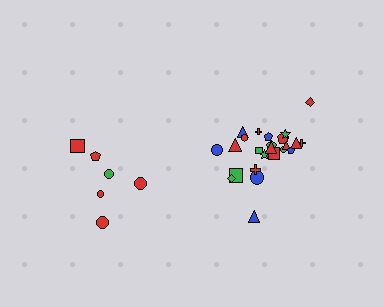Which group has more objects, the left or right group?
The right group.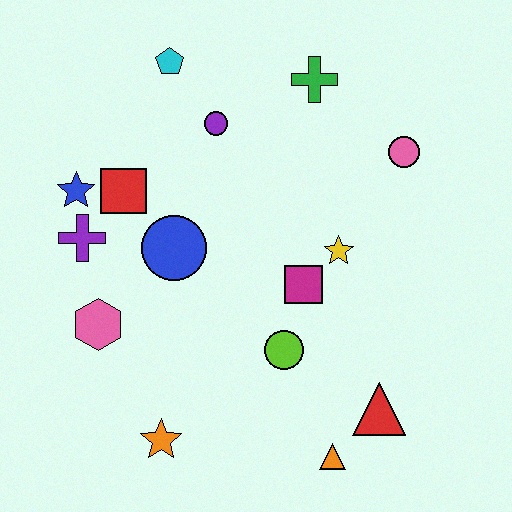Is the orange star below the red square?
Yes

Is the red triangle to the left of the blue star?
No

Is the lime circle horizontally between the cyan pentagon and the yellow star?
Yes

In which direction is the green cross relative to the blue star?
The green cross is to the right of the blue star.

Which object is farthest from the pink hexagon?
The pink circle is farthest from the pink hexagon.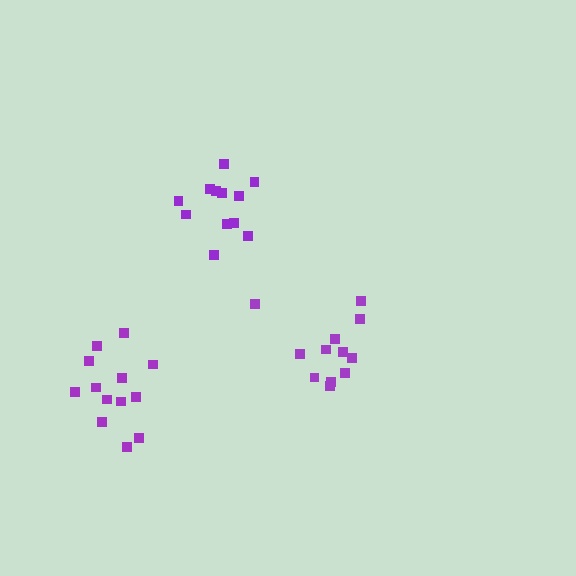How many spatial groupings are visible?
There are 3 spatial groupings.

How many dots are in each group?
Group 1: 13 dots, Group 2: 12 dots, Group 3: 12 dots (37 total).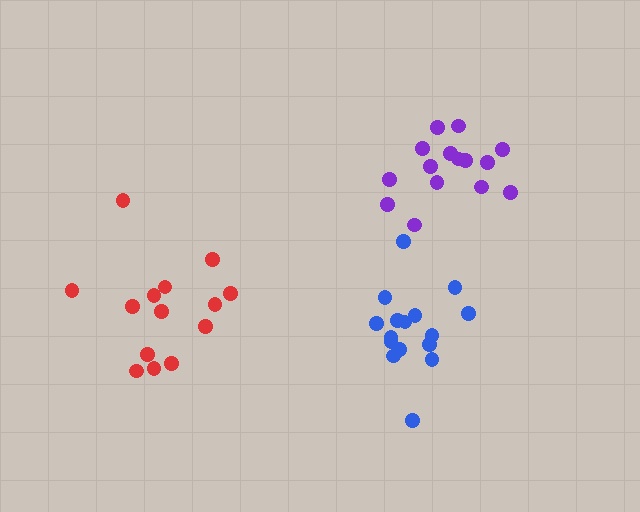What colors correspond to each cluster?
The clusters are colored: red, blue, purple.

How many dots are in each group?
Group 1: 14 dots, Group 2: 16 dots, Group 3: 15 dots (45 total).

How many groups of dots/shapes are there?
There are 3 groups.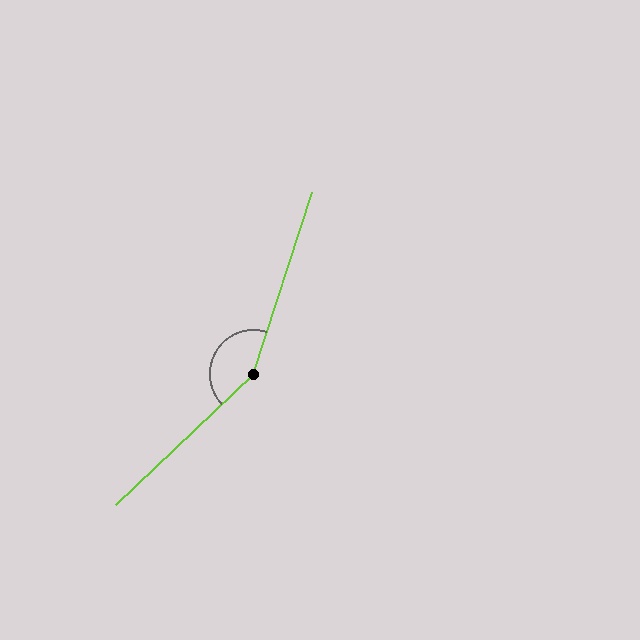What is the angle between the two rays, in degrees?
Approximately 151 degrees.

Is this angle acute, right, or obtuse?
It is obtuse.